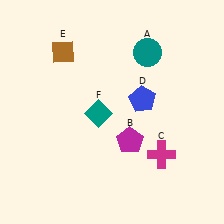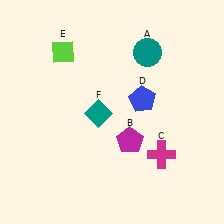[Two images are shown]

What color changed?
The diamond (E) changed from brown in Image 1 to lime in Image 2.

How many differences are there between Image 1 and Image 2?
There is 1 difference between the two images.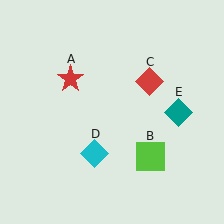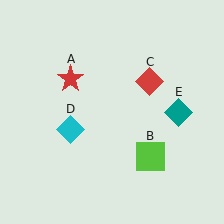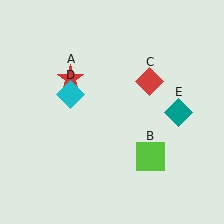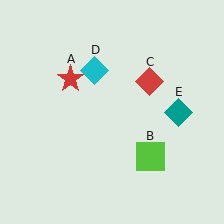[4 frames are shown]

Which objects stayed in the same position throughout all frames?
Red star (object A) and lime square (object B) and red diamond (object C) and teal diamond (object E) remained stationary.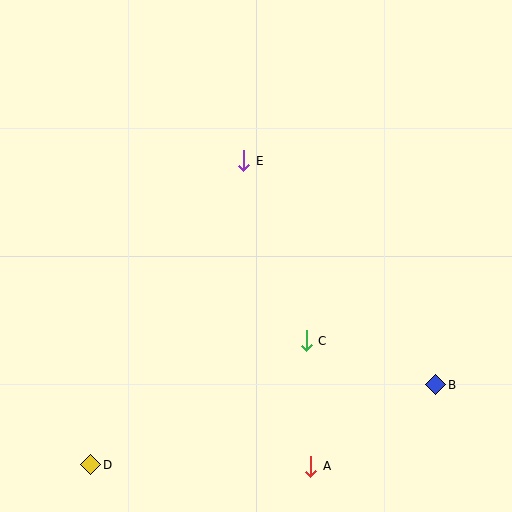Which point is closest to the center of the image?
Point E at (244, 161) is closest to the center.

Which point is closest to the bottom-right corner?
Point B is closest to the bottom-right corner.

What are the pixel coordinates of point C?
Point C is at (306, 341).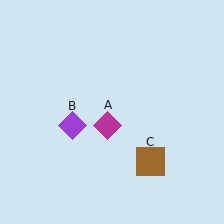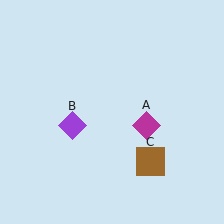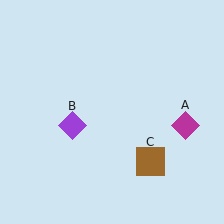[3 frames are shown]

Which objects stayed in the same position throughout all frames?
Purple diamond (object B) and brown square (object C) remained stationary.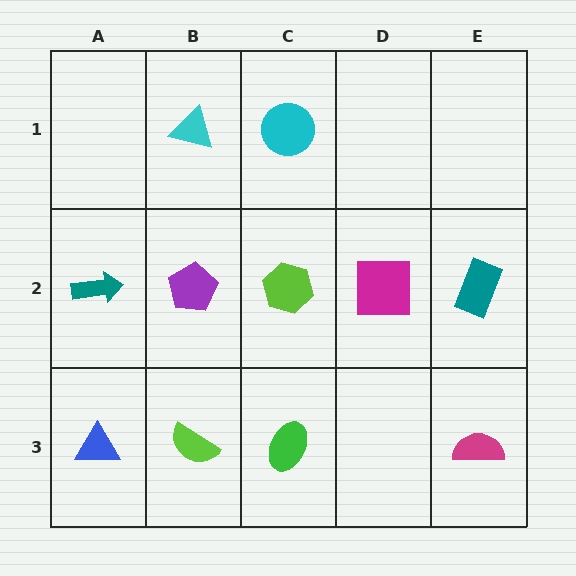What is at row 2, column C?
A lime hexagon.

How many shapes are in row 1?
2 shapes.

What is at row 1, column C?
A cyan circle.